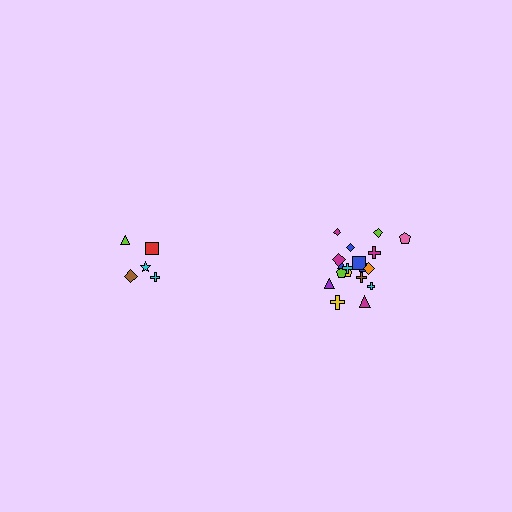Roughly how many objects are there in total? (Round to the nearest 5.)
Roughly 25 objects in total.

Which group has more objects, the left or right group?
The right group.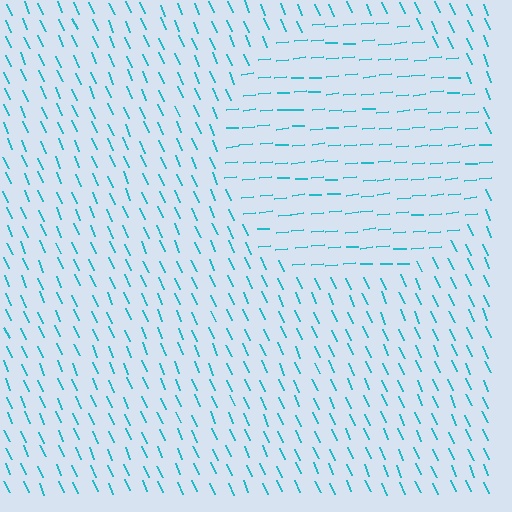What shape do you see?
I see a circle.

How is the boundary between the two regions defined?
The boundary is defined purely by a change in line orientation (approximately 71 degrees difference). All lines are the same color and thickness.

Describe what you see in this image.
The image is filled with small cyan line segments. A circle region in the image has lines oriented differently from the surrounding lines, creating a visible texture boundary.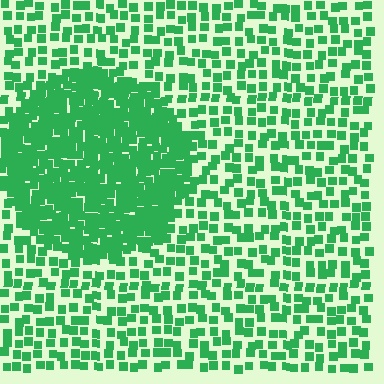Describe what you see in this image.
The image contains small green elements arranged at two different densities. A circle-shaped region is visible where the elements are more densely packed than the surrounding area.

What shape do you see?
I see a circle.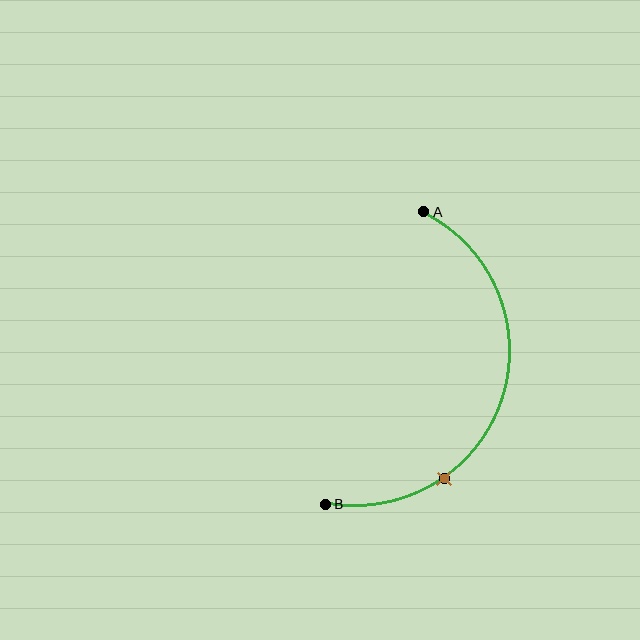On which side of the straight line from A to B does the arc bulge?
The arc bulges to the right of the straight line connecting A and B.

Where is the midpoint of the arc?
The arc midpoint is the point on the curve farthest from the straight line joining A and B. It sits to the right of that line.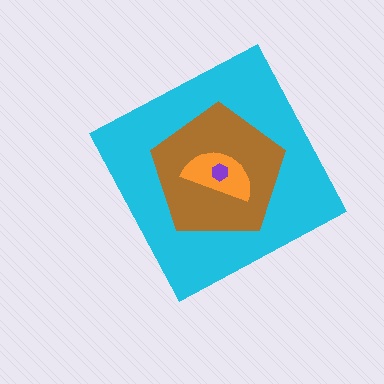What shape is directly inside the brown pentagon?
The orange semicircle.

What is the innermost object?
The purple hexagon.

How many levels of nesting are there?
4.